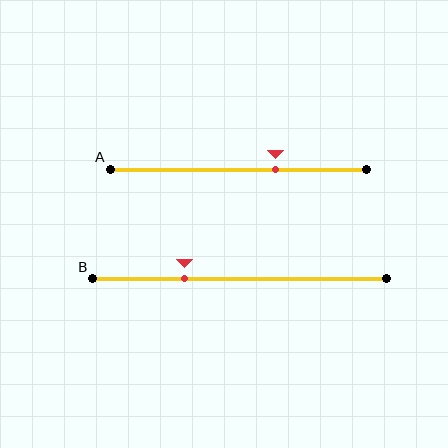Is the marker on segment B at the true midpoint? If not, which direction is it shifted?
No, the marker on segment B is shifted to the left by about 19% of the segment length.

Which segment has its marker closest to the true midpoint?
Segment A has its marker closest to the true midpoint.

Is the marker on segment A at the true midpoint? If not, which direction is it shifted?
No, the marker on segment A is shifted to the right by about 15% of the segment length.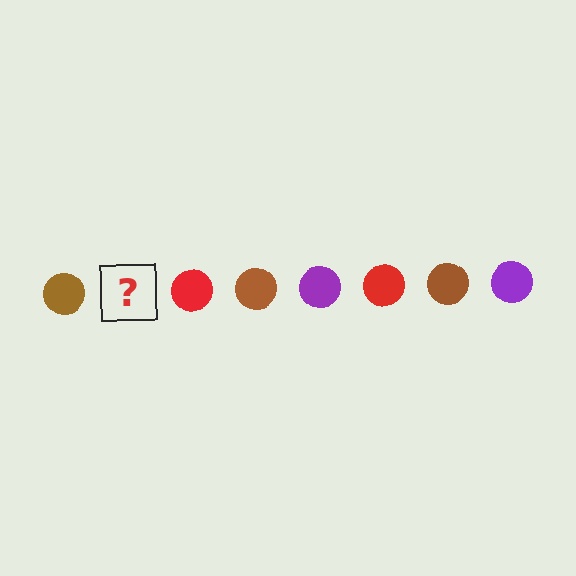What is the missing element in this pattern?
The missing element is a purple circle.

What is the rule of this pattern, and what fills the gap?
The rule is that the pattern cycles through brown, purple, red circles. The gap should be filled with a purple circle.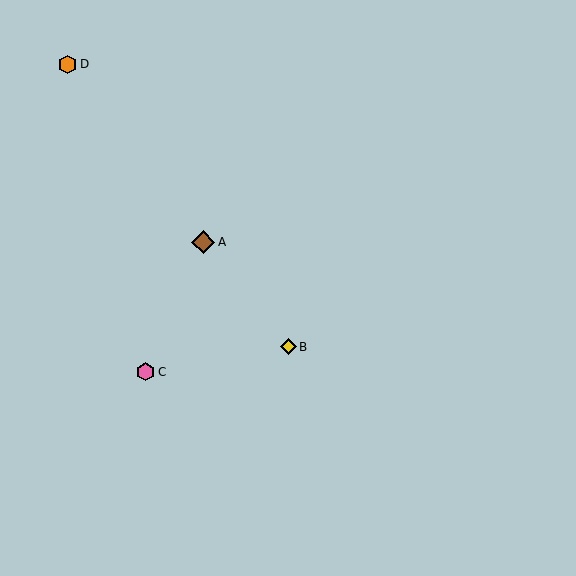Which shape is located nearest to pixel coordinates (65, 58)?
The orange hexagon (labeled D) at (67, 64) is nearest to that location.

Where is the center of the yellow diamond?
The center of the yellow diamond is at (288, 347).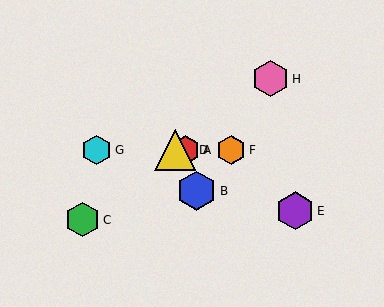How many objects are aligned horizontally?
4 objects (A, D, F, G) are aligned horizontally.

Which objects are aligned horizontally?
Objects A, D, F, G are aligned horizontally.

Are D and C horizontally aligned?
No, D is at y≈150 and C is at y≈220.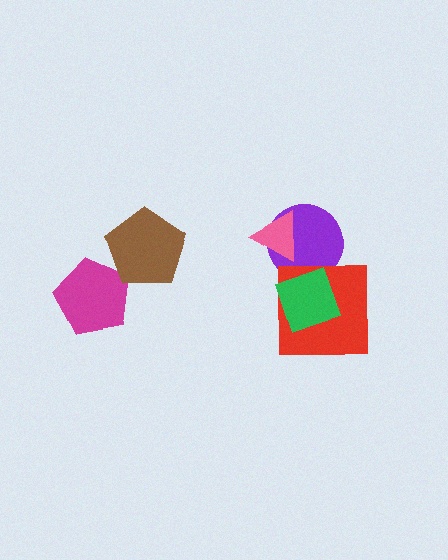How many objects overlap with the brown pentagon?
1 object overlaps with the brown pentagon.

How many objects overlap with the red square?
2 objects overlap with the red square.